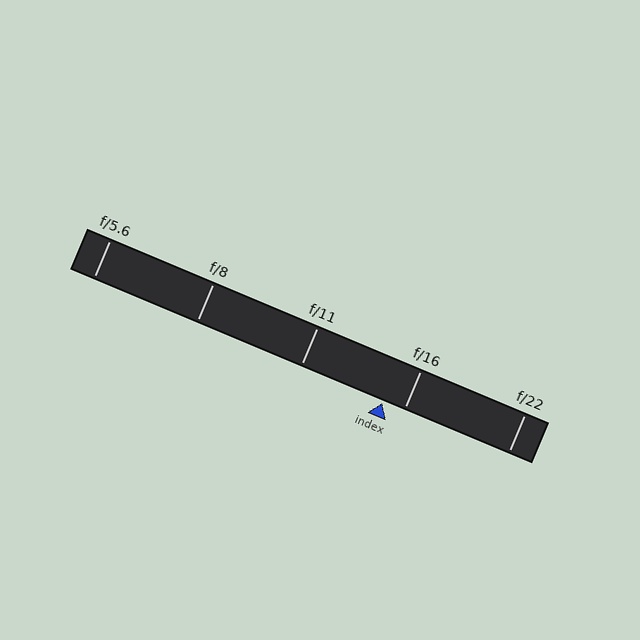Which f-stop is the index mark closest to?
The index mark is closest to f/16.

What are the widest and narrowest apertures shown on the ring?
The widest aperture shown is f/5.6 and the narrowest is f/22.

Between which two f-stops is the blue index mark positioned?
The index mark is between f/11 and f/16.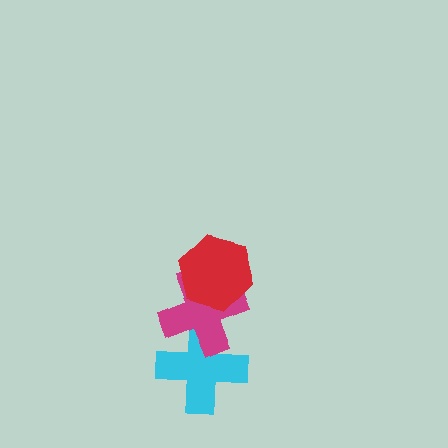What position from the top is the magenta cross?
The magenta cross is 2nd from the top.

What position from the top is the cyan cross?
The cyan cross is 3rd from the top.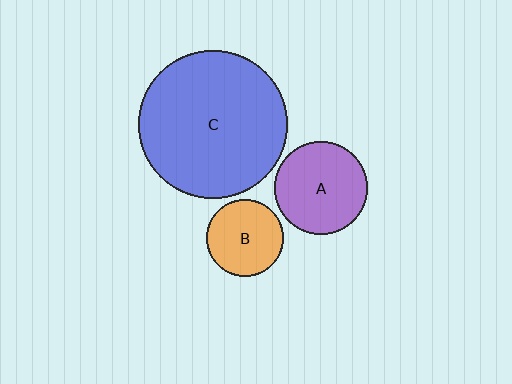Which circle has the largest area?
Circle C (blue).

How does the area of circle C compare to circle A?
Approximately 2.6 times.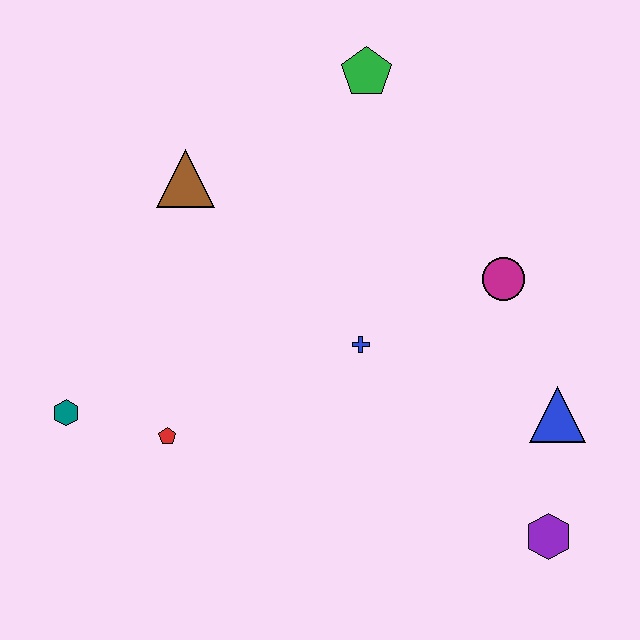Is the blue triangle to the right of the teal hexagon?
Yes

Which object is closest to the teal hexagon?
The red pentagon is closest to the teal hexagon.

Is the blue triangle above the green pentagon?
No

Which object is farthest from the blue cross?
The teal hexagon is farthest from the blue cross.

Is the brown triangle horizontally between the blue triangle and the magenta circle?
No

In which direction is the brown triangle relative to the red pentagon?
The brown triangle is above the red pentagon.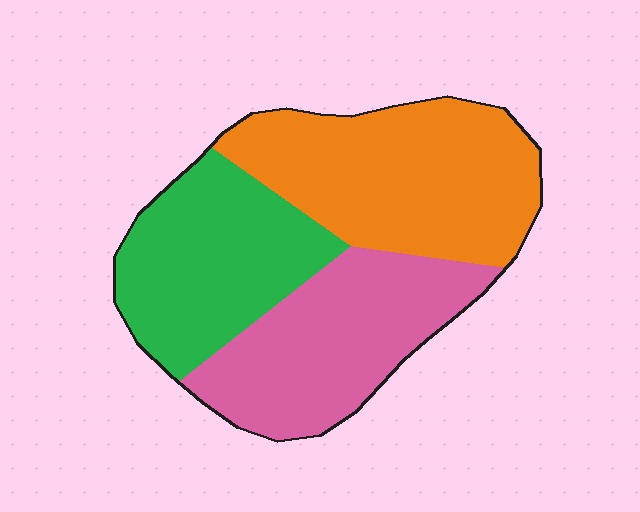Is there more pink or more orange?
Orange.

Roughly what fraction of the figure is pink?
Pink covers roughly 30% of the figure.